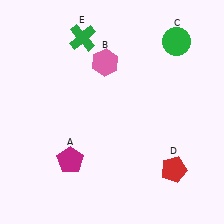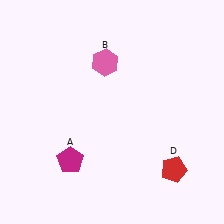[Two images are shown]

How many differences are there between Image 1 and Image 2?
There are 2 differences between the two images.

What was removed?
The green circle (C), the green cross (E) were removed in Image 2.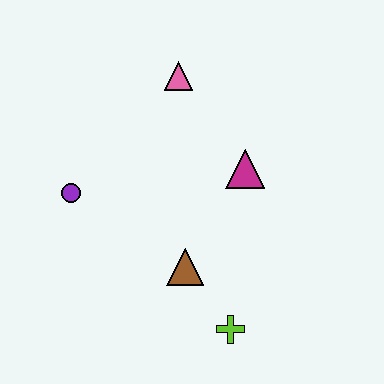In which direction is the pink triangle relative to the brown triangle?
The pink triangle is above the brown triangle.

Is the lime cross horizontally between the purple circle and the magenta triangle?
Yes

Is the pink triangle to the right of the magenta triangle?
No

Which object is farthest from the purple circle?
The lime cross is farthest from the purple circle.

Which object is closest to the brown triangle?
The lime cross is closest to the brown triangle.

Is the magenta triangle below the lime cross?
No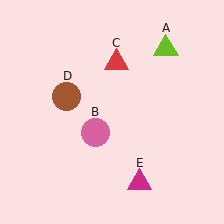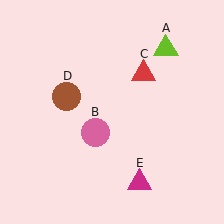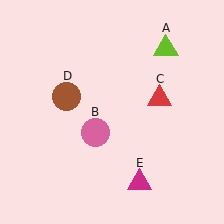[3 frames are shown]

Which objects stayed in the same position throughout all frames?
Lime triangle (object A) and pink circle (object B) and brown circle (object D) and magenta triangle (object E) remained stationary.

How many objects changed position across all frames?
1 object changed position: red triangle (object C).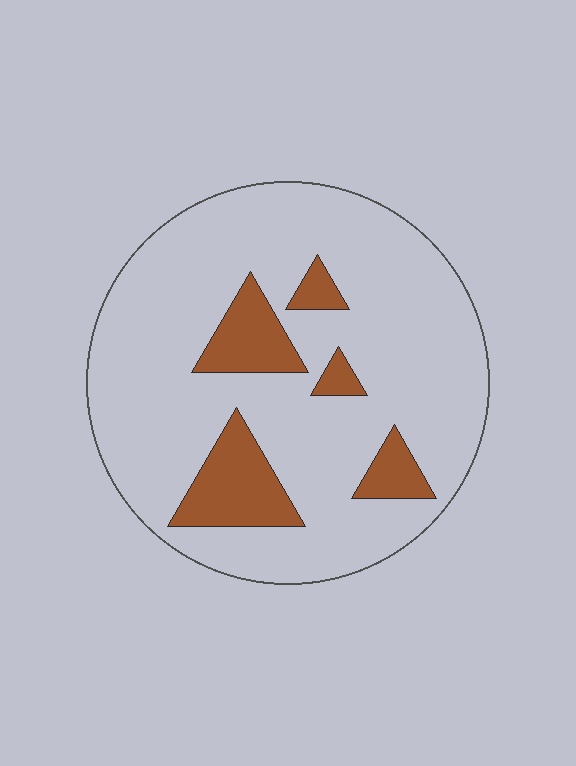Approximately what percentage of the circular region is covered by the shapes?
Approximately 15%.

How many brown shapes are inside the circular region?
5.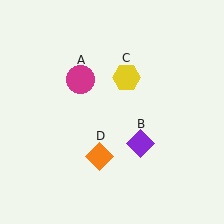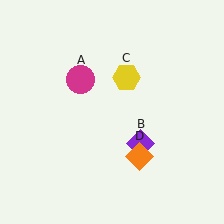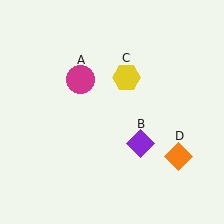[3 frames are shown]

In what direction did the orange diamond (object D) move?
The orange diamond (object D) moved right.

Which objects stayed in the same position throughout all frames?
Magenta circle (object A) and purple diamond (object B) and yellow hexagon (object C) remained stationary.